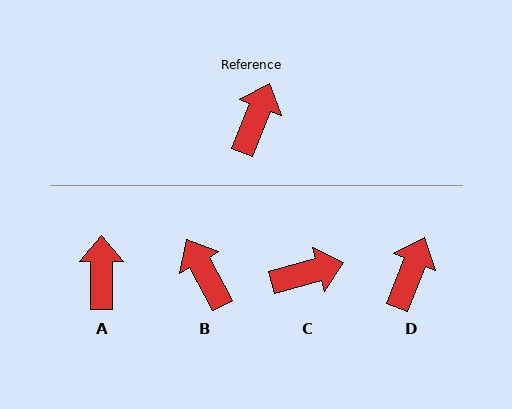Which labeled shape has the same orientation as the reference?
D.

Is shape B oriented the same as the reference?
No, it is off by about 50 degrees.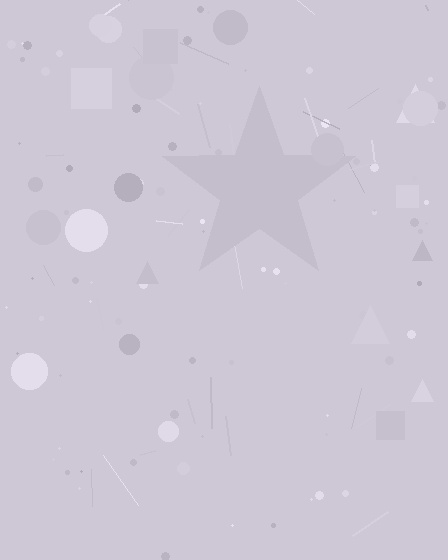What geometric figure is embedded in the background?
A star is embedded in the background.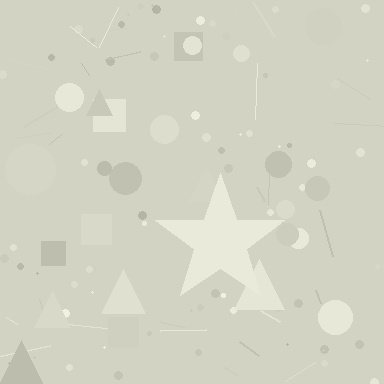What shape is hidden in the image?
A star is hidden in the image.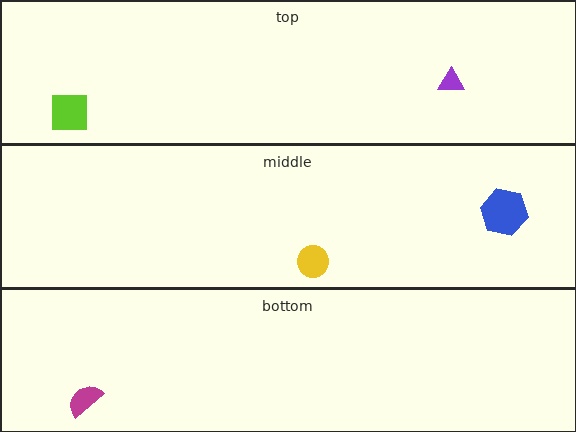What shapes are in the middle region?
The yellow circle, the blue hexagon.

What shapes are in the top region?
The purple triangle, the lime square.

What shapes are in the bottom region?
The magenta semicircle.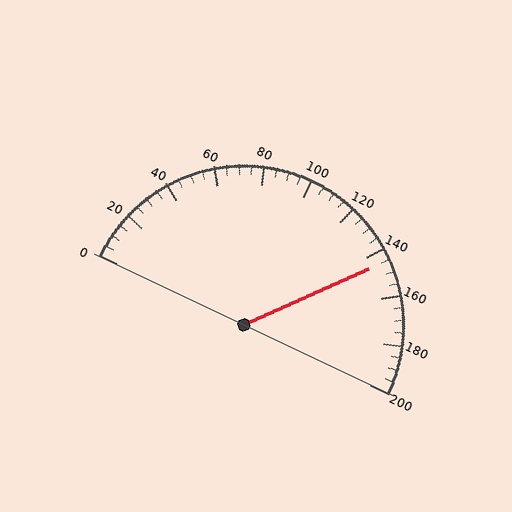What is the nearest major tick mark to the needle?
The nearest major tick mark is 140.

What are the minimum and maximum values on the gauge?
The gauge ranges from 0 to 200.